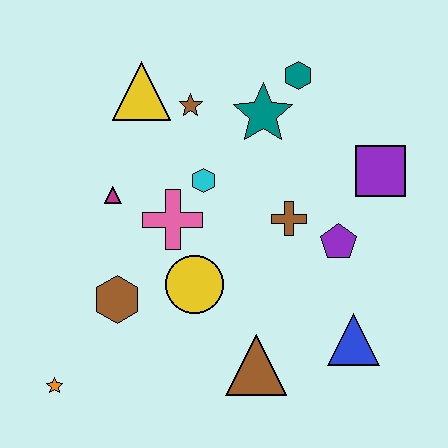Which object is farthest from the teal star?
The orange star is farthest from the teal star.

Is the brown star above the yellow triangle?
No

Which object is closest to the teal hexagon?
The teal star is closest to the teal hexagon.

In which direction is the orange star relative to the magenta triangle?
The orange star is below the magenta triangle.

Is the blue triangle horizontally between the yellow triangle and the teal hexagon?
No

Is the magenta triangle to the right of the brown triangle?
No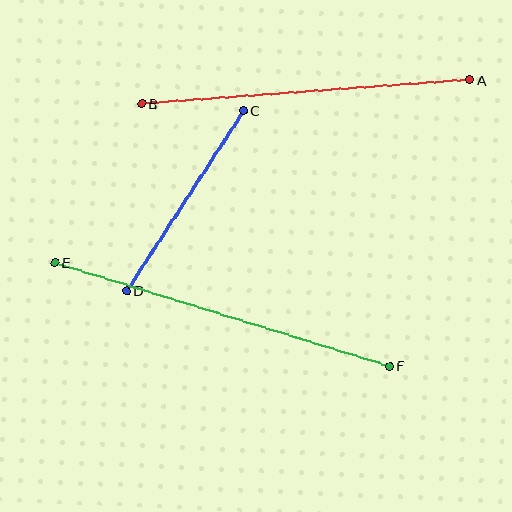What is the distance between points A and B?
The distance is approximately 329 pixels.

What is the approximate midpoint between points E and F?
The midpoint is at approximately (222, 314) pixels.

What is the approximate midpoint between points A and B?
The midpoint is at approximately (306, 92) pixels.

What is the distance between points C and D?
The distance is approximately 215 pixels.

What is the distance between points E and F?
The distance is approximately 351 pixels.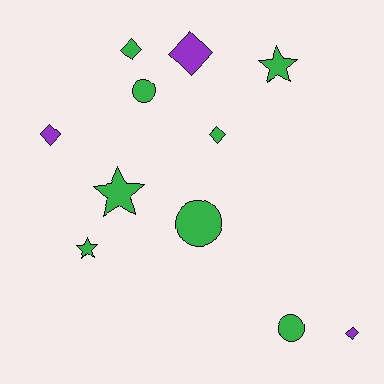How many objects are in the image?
There are 11 objects.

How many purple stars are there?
There are no purple stars.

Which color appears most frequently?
Green, with 8 objects.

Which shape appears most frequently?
Diamond, with 5 objects.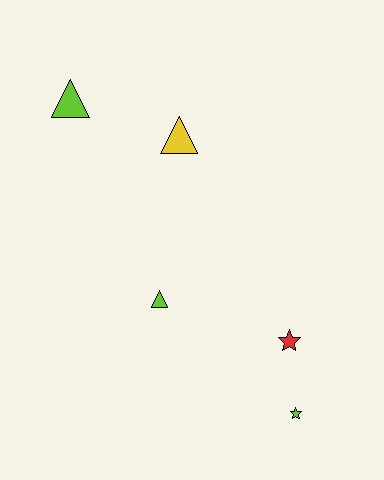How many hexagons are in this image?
There are no hexagons.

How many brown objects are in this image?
There are no brown objects.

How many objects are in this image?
There are 5 objects.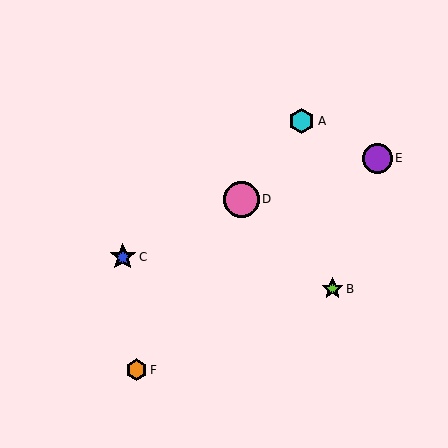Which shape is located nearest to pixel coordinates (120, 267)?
The blue star (labeled C) at (123, 257) is nearest to that location.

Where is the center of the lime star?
The center of the lime star is at (333, 289).